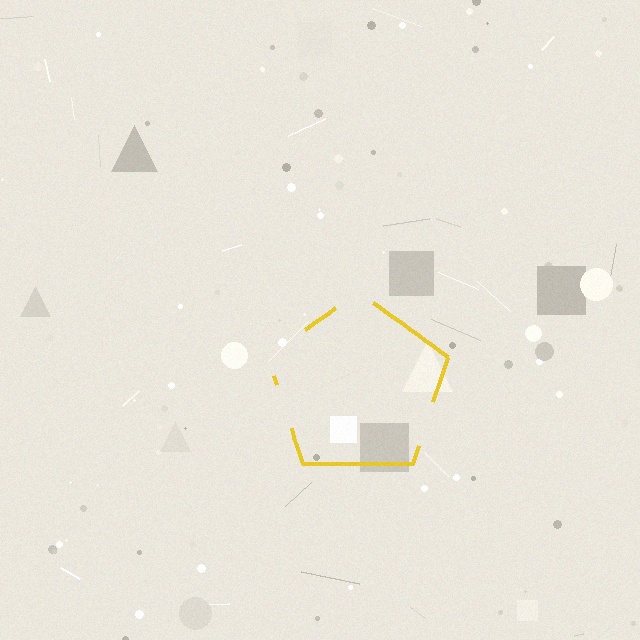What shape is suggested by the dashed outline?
The dashed outline suggests a pentagon.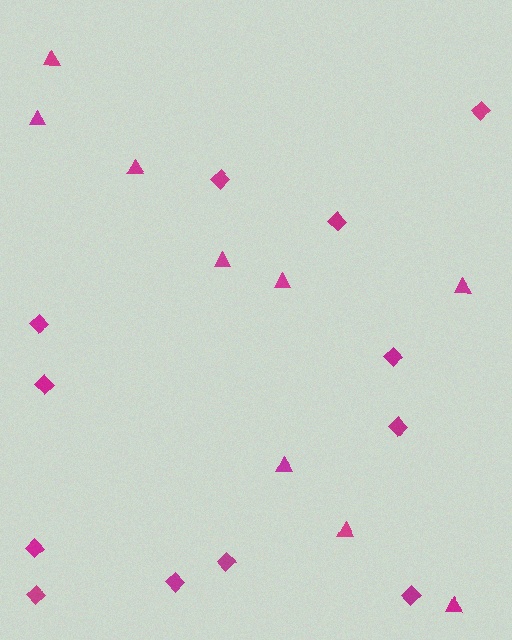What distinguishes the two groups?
There are 2 groups: one group of diamonds (12) and one group of triangles (9).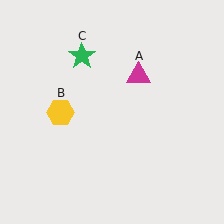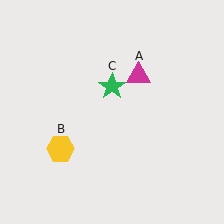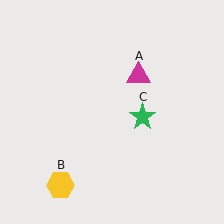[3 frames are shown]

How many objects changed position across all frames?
2 objects changed position: yellow hexagon (object B), green star (object C).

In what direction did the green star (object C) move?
The green star (object C) moved down and to the right.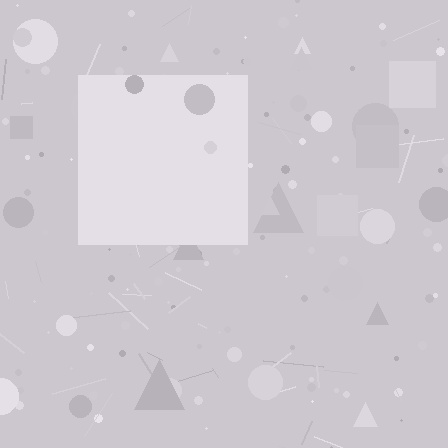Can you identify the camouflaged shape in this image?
The camouflaged shape is a square.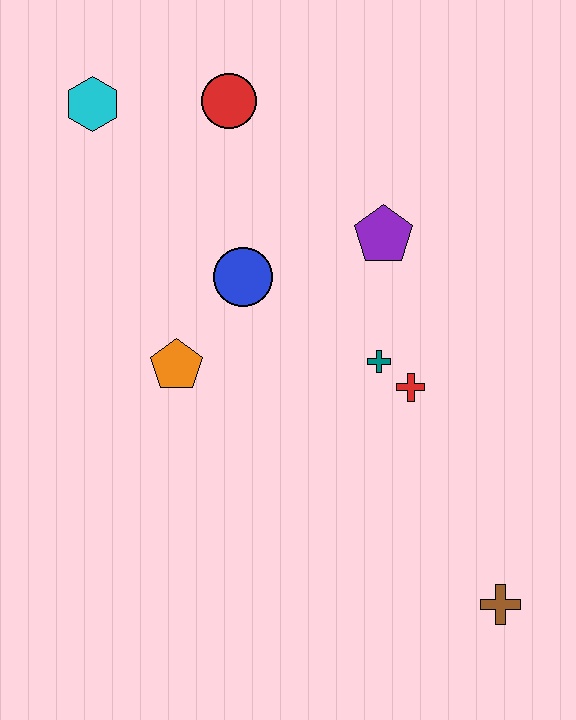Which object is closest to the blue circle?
The orange pentagon is closest to the blue circle.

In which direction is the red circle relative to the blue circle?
The red circle is above the blue circle.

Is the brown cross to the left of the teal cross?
No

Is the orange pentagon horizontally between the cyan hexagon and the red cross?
Yes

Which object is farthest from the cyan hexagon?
The brown cross is farthest from the cyan hexagon.